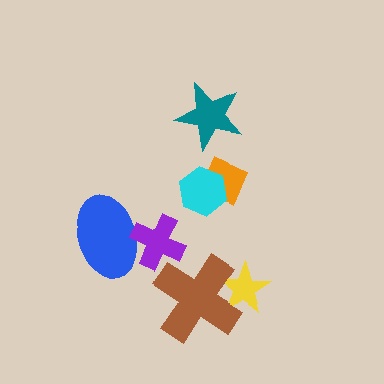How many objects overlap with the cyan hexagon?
1 object overlaps with the cyan hexagon.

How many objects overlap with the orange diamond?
1 object overlaps with the orange diamond.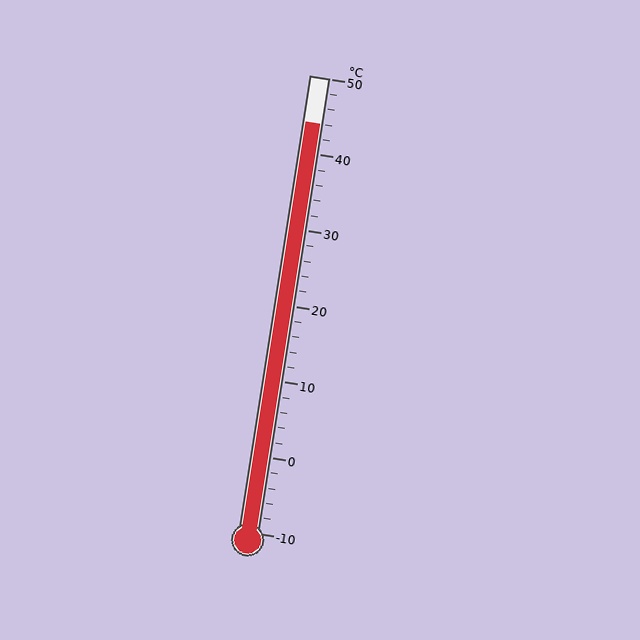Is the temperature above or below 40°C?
The temperature is above 40°C.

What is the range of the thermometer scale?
The thermometer scale ranges from -10°C to 50°C.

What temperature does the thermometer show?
The thermometer shows approximately 44°C.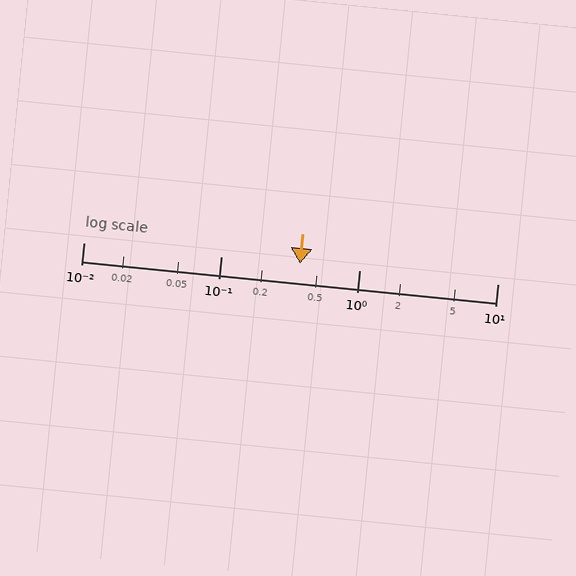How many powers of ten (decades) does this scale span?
The scale spans 3 decades, from 0.01 to 10.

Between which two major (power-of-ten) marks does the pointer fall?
The pointer is between 0.1 and 1.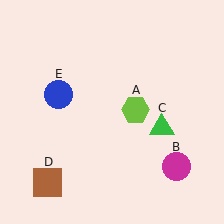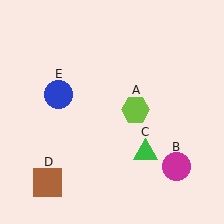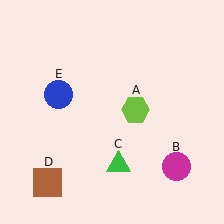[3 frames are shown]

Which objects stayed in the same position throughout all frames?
Lime hexagon (object A) and magenta circle (object B) and brown square (object D) and blue circle (object E) remained stationary.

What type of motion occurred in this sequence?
The green triangle (object C) rotated clockwise around the center of the scene.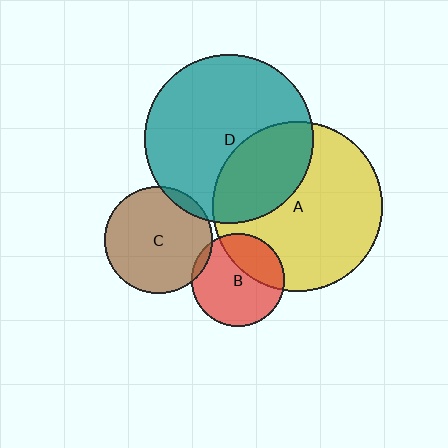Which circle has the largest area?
Circle A (yellow).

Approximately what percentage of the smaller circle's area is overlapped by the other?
Approximately 5%.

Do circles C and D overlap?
Yes.